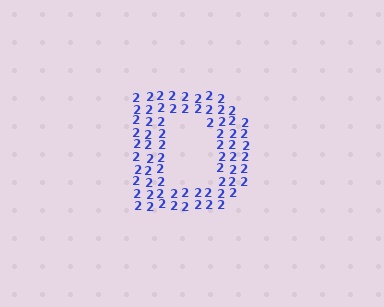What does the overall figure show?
The overall figure shows the letter D.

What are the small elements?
The small elements are digit 2's.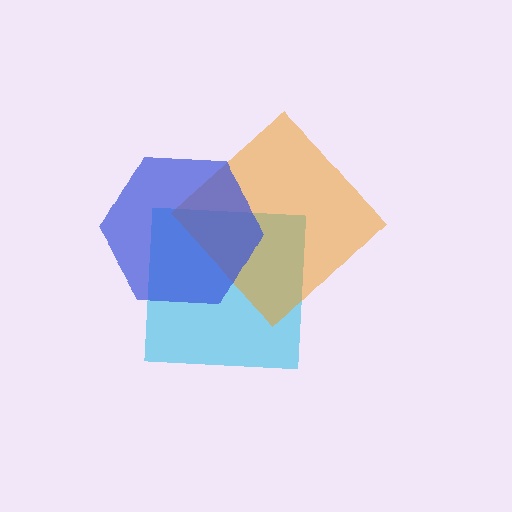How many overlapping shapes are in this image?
There are 3 overlapping shapes in the image.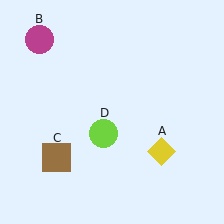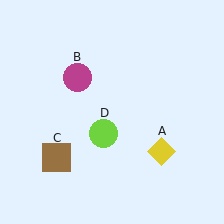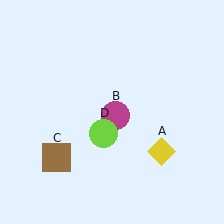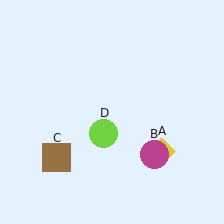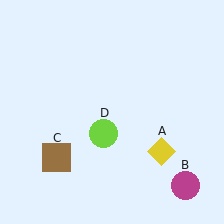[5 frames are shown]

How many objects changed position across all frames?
1 object changed position: magenta circle (object B).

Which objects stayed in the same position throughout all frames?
Yellow diamond (object A) and brown square (object C) and lime circle (object D) remained stationary.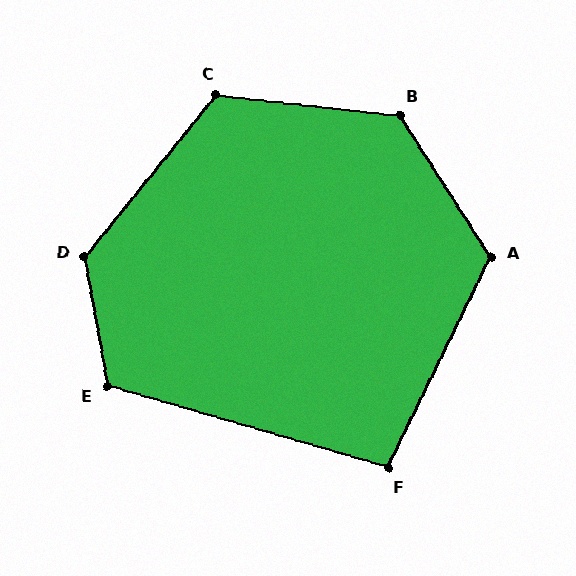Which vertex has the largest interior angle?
D, at approximately 131 degrees.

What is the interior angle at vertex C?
Approximately 123 degrees (obtuse).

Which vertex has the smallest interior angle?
F, at approximately 100 degrees.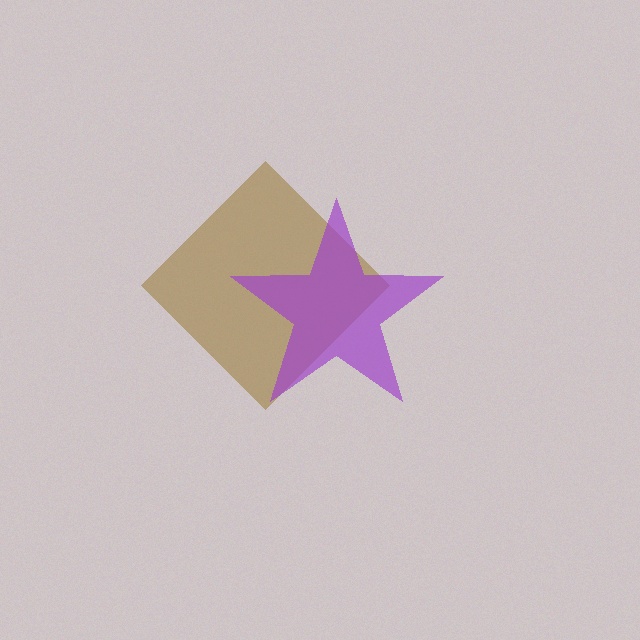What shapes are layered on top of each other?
The layered shapes are: a brown diamond, a purple star.